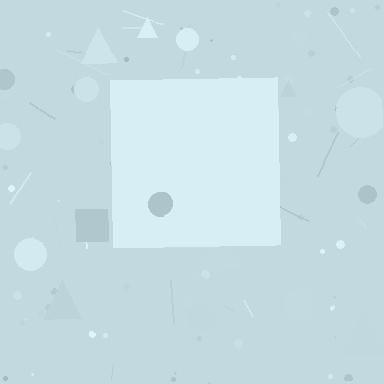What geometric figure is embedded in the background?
A square is embedded in the background.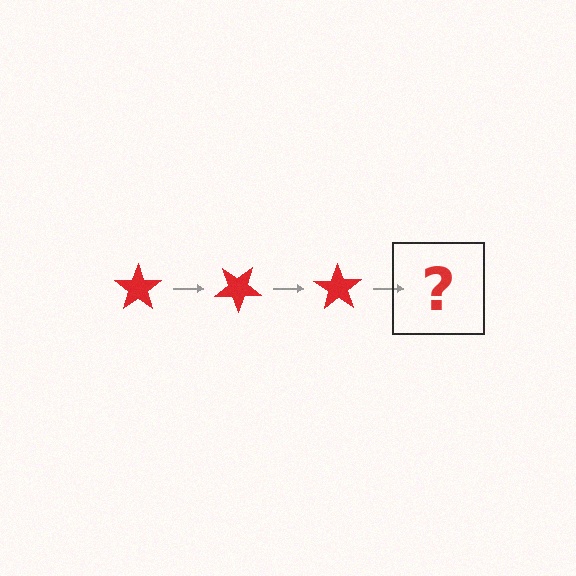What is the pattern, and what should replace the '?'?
The pattern is that the star rotates 35 degrees each step. The '?' should be a red star rotated 105 degrees.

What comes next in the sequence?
The next element should be a red star rotated 105 degrees.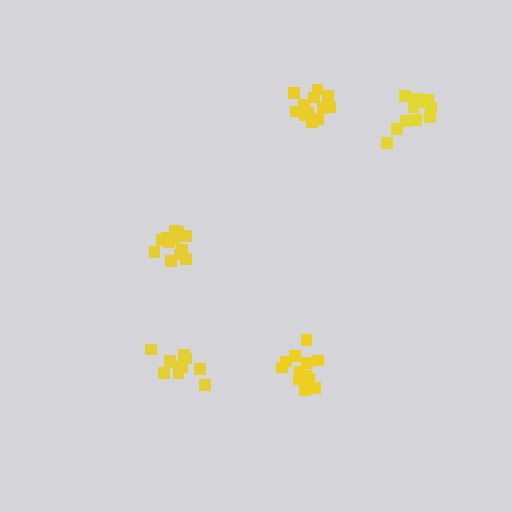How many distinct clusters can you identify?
There are 5 distinct clusters.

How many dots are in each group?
Group 1: 12 dots, Group 2: 13 dots, Group 3: 12 dots, Group 4: 11 dots, Group 5: 10 dots (58 total).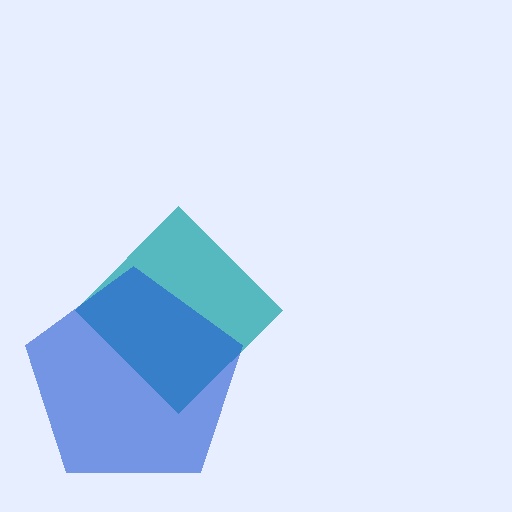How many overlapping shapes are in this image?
There are 2 overlapping shapes in the image.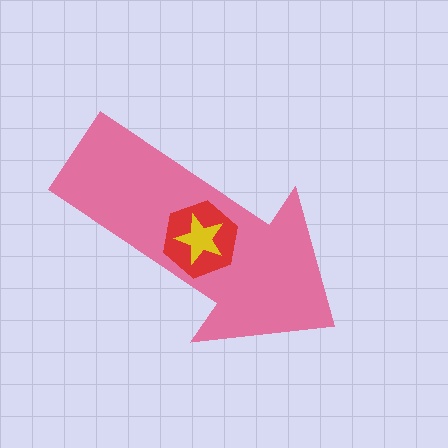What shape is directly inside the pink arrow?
The red hexagon.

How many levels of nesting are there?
3.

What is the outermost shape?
The pink arrow.